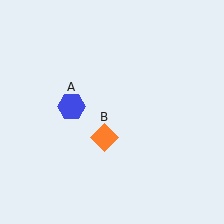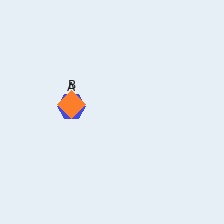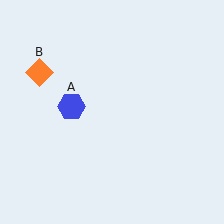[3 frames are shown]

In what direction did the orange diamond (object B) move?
The orange diamond (object B) moved up and to the left.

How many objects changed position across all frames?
1 object changed position: orange diamond (object B).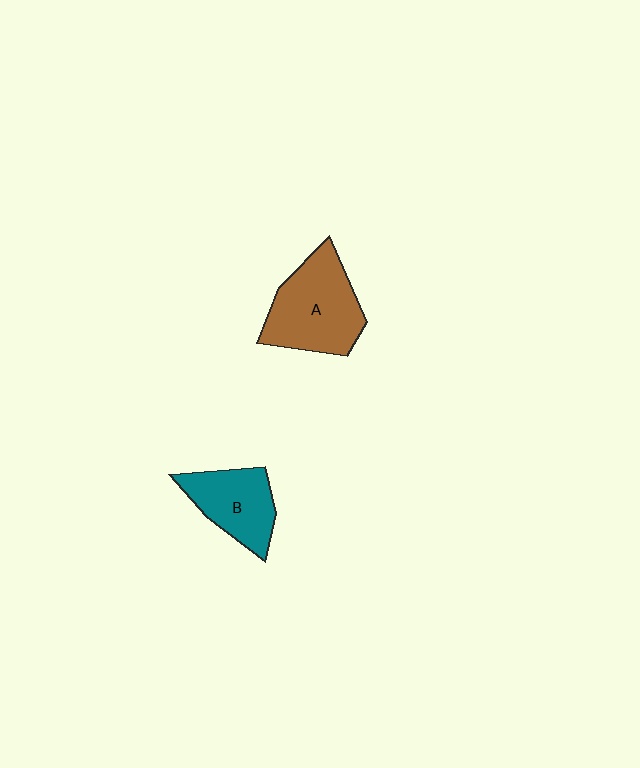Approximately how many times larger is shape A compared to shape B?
Approximately 1.4 times.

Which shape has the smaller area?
Shape B (teal).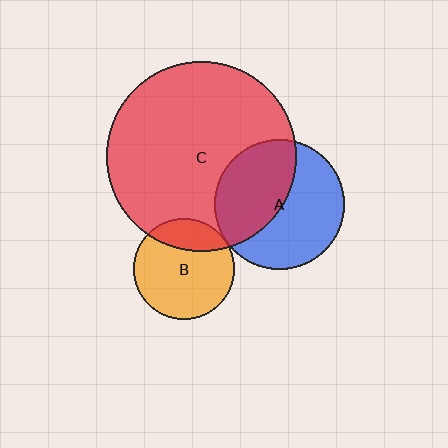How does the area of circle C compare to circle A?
Approximately 2.1 times.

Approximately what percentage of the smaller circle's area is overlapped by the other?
Approximately 5%.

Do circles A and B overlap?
Yes.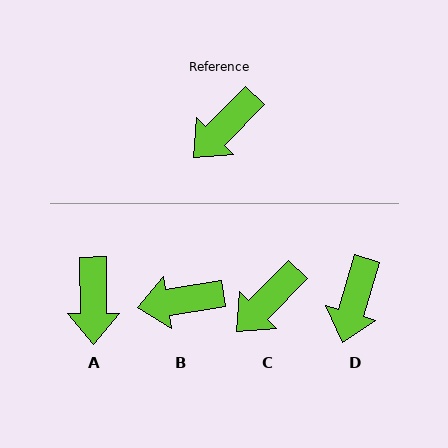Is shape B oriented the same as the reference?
No, it is off by about 36 degrees.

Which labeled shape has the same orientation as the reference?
C.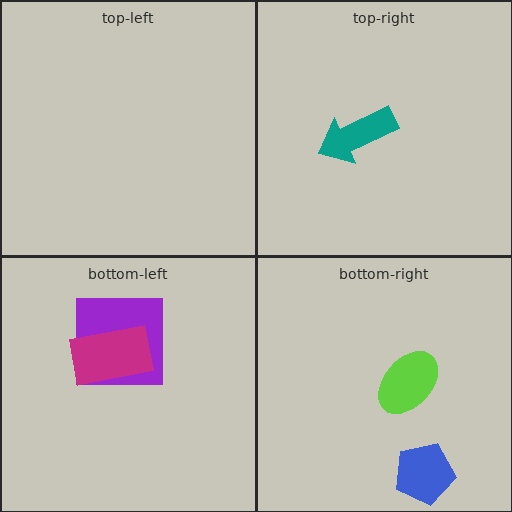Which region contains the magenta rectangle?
The bottom-left region.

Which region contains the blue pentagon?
The bottom-right region.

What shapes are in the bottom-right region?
The lime ellipse, the blue pentagon.